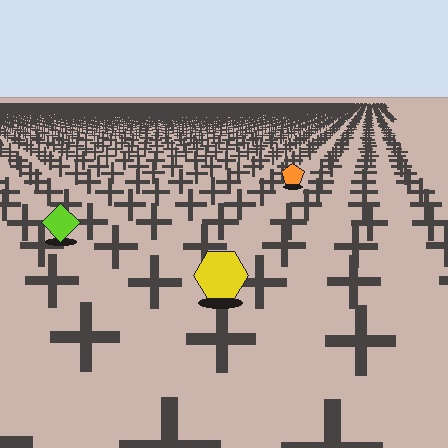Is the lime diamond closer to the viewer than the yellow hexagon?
No. The yellow hexagon is closer — you can tell from the texture gradient: the ground texture is coarser near it.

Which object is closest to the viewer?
The yellow hexagon is closest. The texture marks near it are larger and more spread out.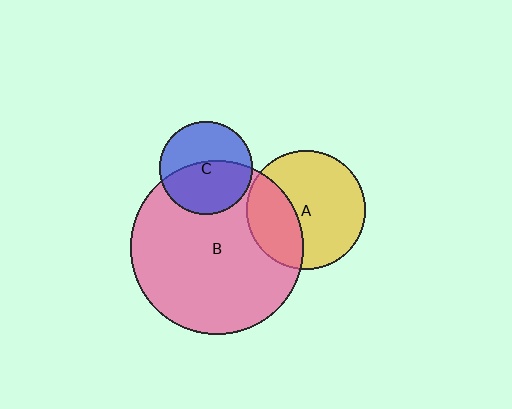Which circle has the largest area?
Circle B (pink).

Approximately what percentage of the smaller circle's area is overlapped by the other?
Approximately 55%.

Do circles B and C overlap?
Yes.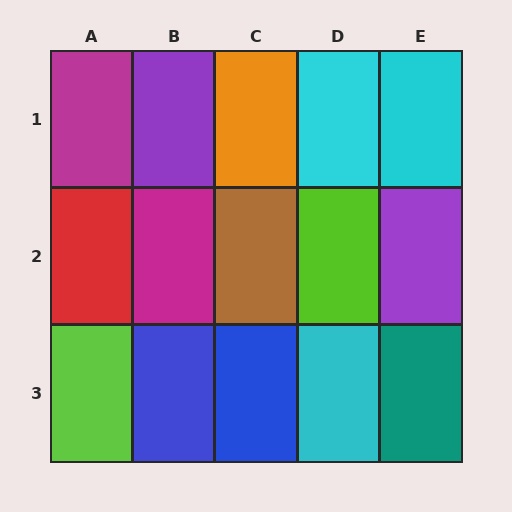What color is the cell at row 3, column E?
Teal.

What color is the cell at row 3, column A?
Lime.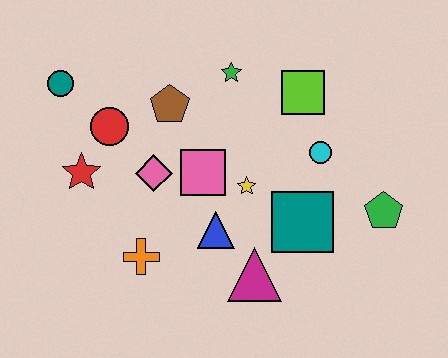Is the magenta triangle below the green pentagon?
Yes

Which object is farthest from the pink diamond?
The green pentagon is farthest from the pink diamond.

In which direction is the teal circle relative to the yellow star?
The teal circle is to the left of the yellow star.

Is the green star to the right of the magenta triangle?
No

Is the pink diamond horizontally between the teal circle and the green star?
Yes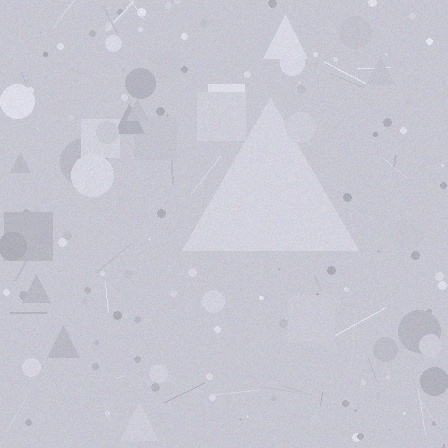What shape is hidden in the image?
A triangle is hidden in the image.